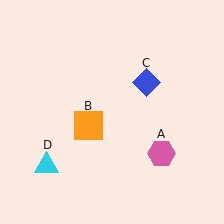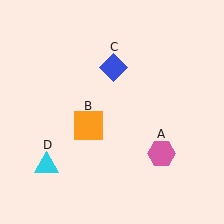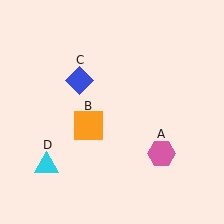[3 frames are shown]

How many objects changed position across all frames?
1 object changed position: blue diamond (object C).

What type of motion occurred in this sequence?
The blue diamond (object C) rotated counterclockwise around the center of the scene.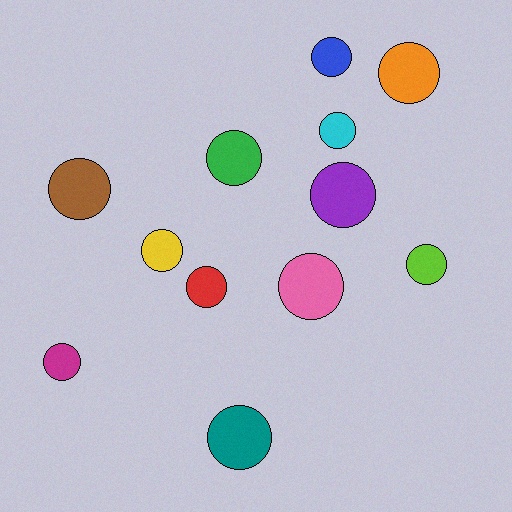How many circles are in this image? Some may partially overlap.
There are 12 circles.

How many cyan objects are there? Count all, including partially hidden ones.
There is 1 cyan object.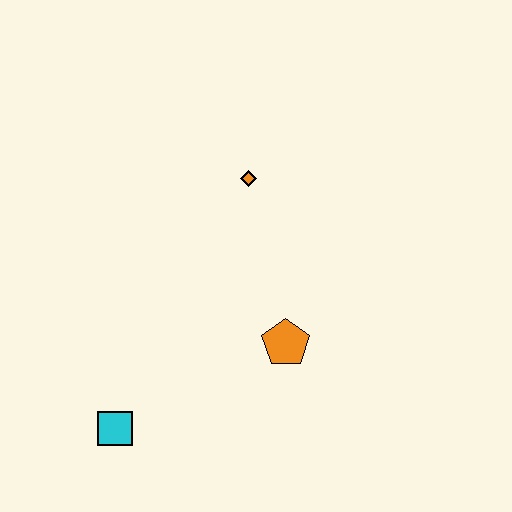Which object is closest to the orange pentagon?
The orange diamond is closest to the orange pentagon.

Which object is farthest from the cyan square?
The orange diamond is farthest from the cyan square.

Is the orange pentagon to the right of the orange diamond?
Yes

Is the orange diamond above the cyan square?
Yes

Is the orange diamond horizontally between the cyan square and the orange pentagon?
Yes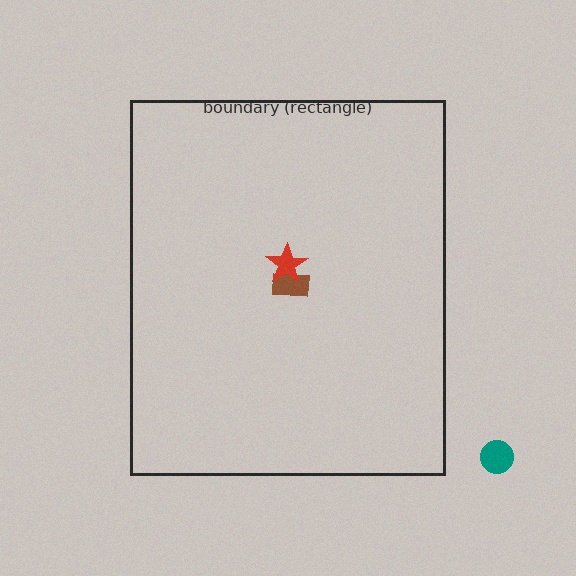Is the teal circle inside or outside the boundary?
Outside.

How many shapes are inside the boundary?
2 inside, 1 outside.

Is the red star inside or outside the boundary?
Inside.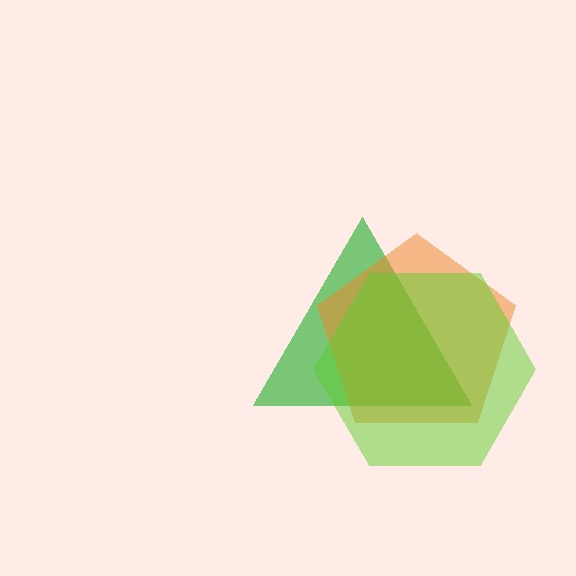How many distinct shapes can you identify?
There are 3 distinct shapes: a green triangle, an orange pentagon, a lime hexagon.